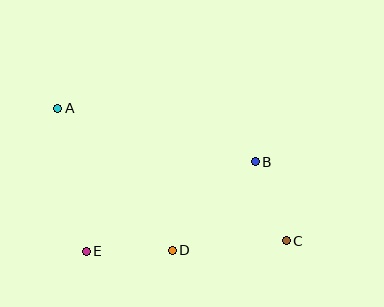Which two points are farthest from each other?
Points A and C are farthest from each other.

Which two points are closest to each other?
Points B and C are closest to each other.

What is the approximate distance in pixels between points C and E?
The distance between C and E is approximately 200 pixels.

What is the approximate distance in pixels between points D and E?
The distance between D and E is approximately 86 pixels.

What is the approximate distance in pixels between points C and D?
The distance between C and D is approximately 114 pixels.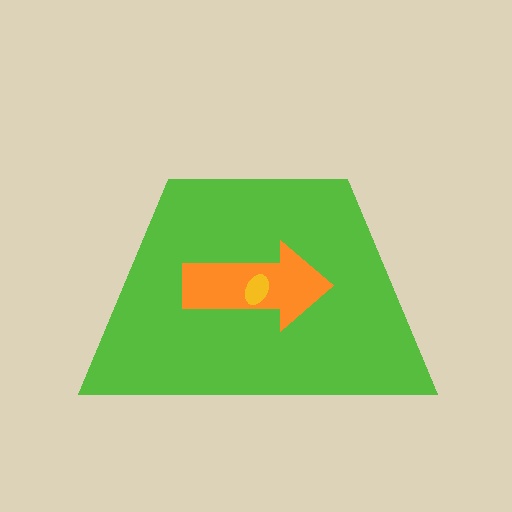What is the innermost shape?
The yellow ellipse.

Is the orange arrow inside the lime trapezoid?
Yes.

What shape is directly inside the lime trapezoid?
The orange arrow.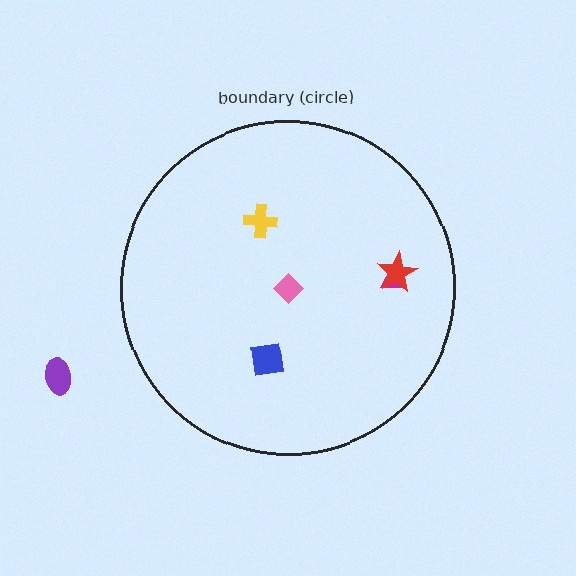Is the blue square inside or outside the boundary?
Inside.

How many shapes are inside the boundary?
5 inside, 1 outside.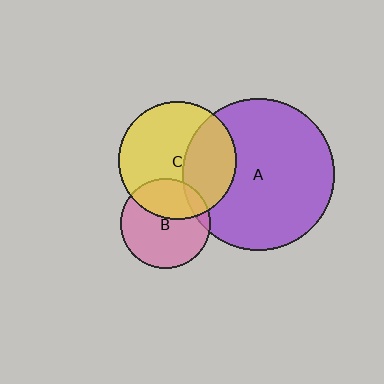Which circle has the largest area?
Circle A (purple).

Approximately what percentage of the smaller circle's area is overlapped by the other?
Approximately 10%.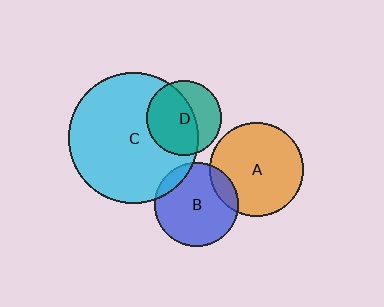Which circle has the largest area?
Circle C (cyan).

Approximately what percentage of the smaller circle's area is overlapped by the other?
Approximately 10%.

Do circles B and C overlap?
Yes.